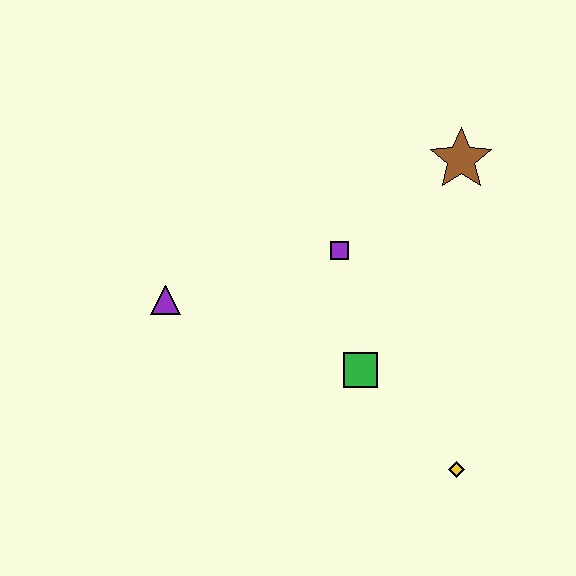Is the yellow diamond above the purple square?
No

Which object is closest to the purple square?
The green square is closest to the purple square.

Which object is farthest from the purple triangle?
The yellow diamond is farthest from the purple triangle.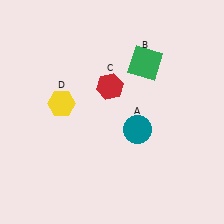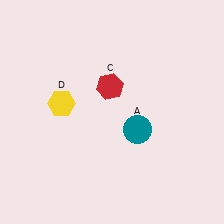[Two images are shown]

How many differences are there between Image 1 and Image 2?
There is 1 difference between the two images.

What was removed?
The green square (B) was removed in Image 2.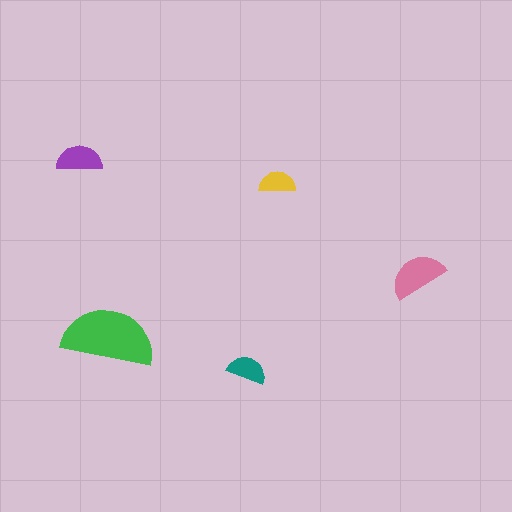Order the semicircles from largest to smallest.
the green one, the pink one, the purple one, the teal one, the yellow one.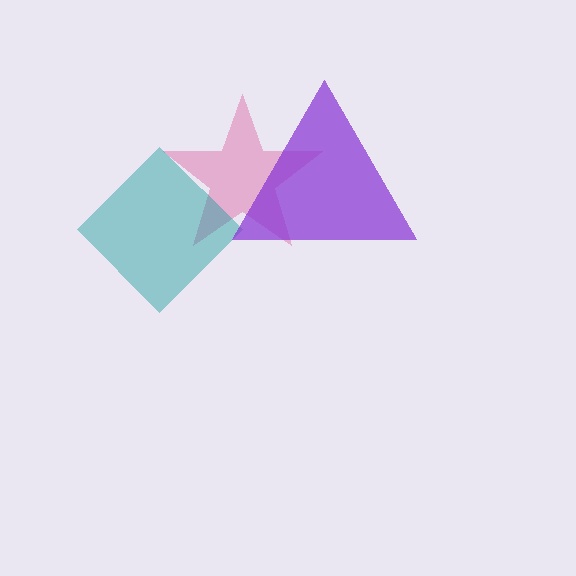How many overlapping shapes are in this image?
There are 3 overlapping shapes in the image.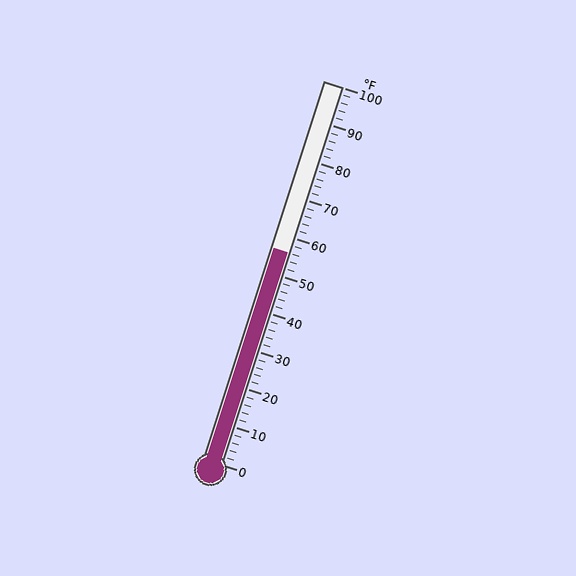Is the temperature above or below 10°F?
The temperature is above 10°F.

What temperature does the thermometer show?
The thermometer shows approximately 56°F.